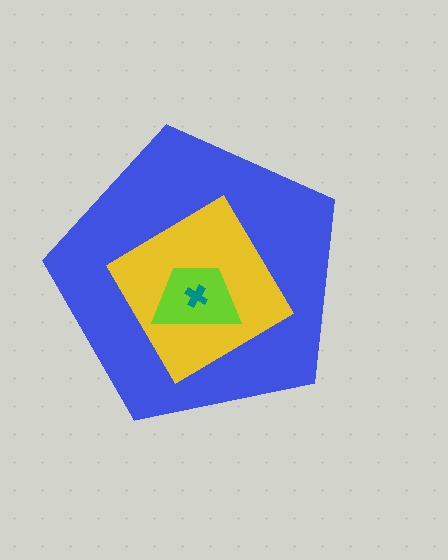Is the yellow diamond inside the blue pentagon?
Yes.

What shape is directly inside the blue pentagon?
The yellow diamond.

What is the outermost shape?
The blue pentagon.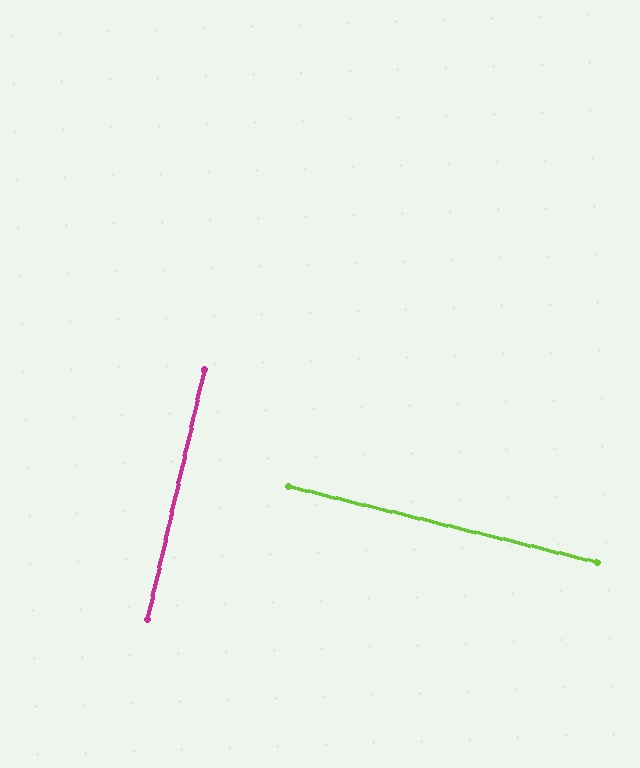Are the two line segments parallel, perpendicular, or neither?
Perpendicular — they meet at approximately 89°.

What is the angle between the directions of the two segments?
Approximately 89 degrees.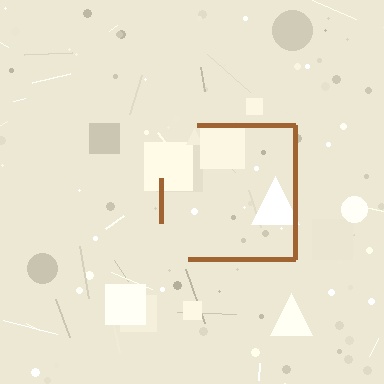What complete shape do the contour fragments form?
The contour fragments form a square.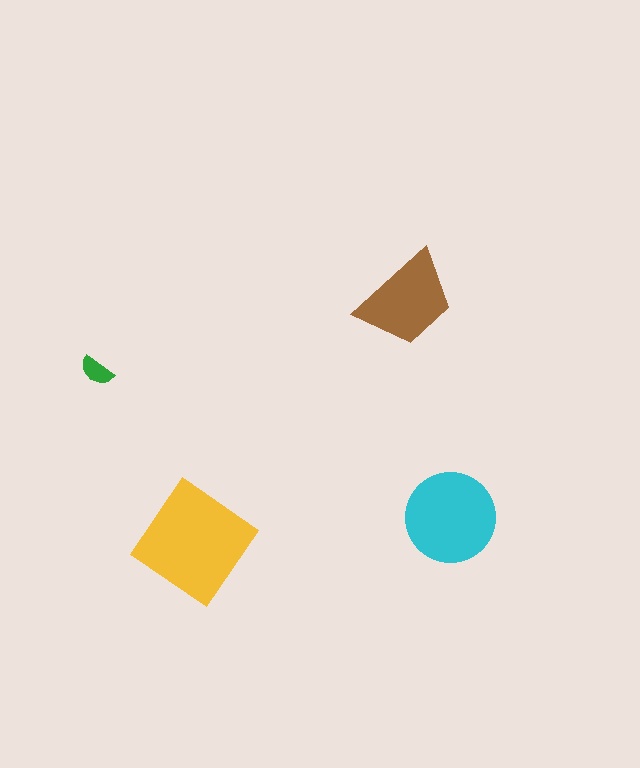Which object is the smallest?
The green semicircle.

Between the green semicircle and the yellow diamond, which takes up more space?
The yellow diamond.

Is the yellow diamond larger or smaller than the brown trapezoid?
Larger.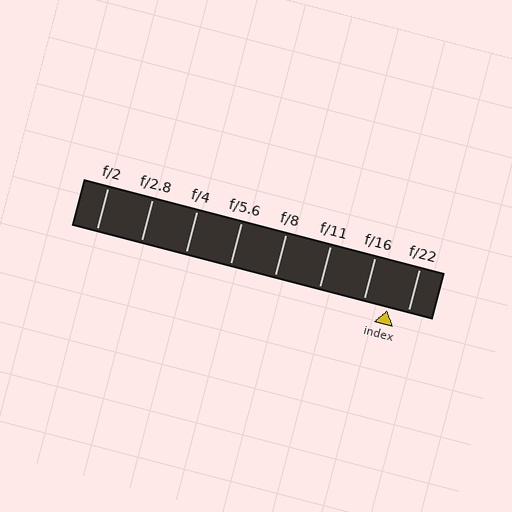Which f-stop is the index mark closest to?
The index mark is closest to f/22.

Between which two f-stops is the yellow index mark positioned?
The index mark is between f/16 and f/22.